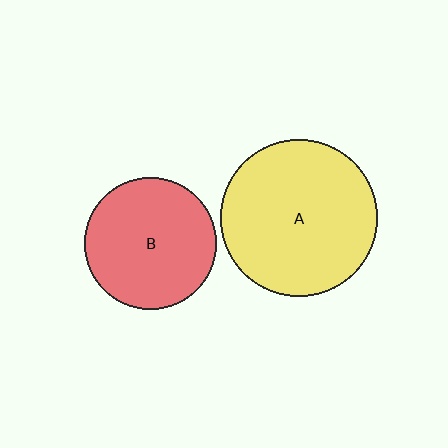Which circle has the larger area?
Circle A (yellow).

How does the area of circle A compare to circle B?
Approximately 1.4 times.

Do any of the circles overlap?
No, none of the circles overlap.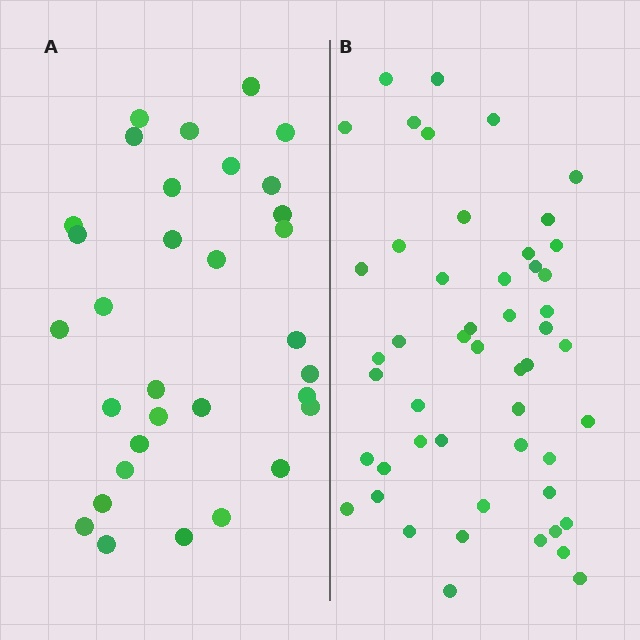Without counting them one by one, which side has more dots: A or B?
Region B (the right region) has more dots.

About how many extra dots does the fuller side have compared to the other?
Region B has approximately 20 more dots than region A.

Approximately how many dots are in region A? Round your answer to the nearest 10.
About 30 dots. (The exact count is 32, which rounds to 30.)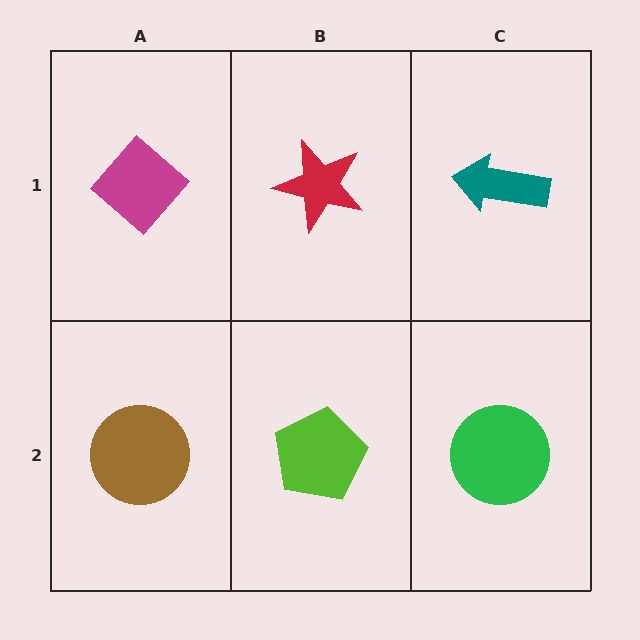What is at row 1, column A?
A magenta diamond.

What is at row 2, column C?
A green circle.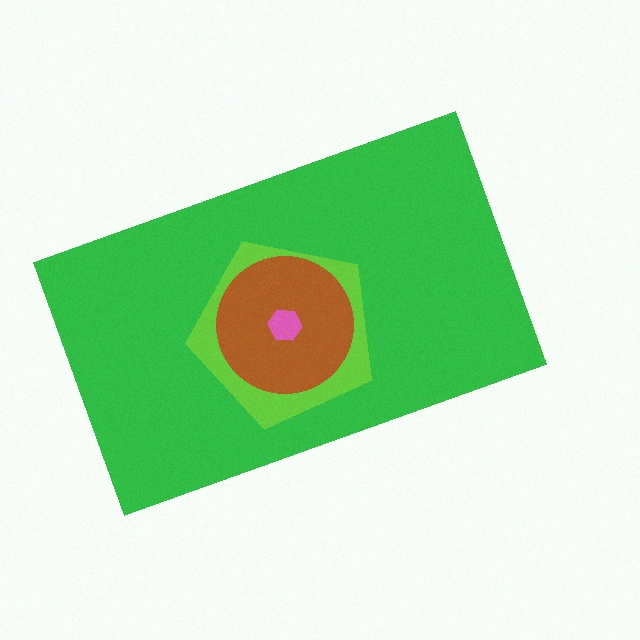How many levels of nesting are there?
4.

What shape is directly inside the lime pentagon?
The brown circle.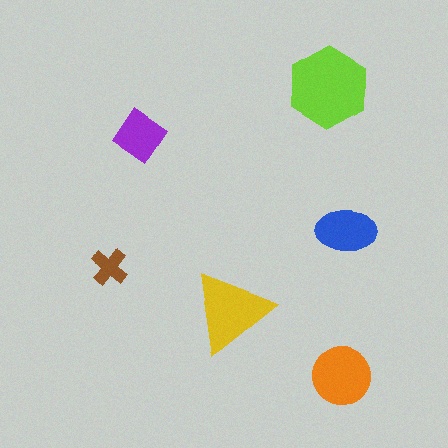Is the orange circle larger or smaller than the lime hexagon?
Smaller.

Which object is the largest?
The lime hexagon.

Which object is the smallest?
The brown cross.